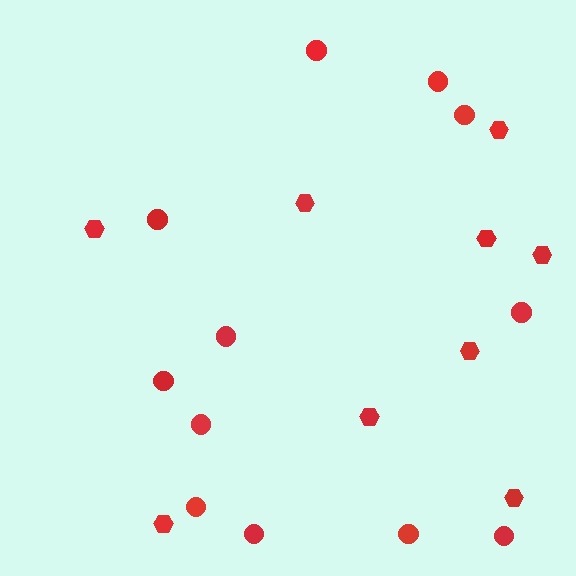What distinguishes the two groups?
There are 2 groups: one group of hexagons (9) and one group of circles (12).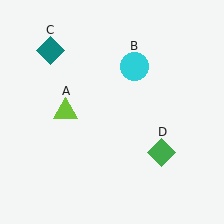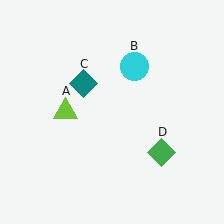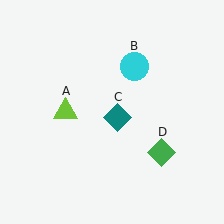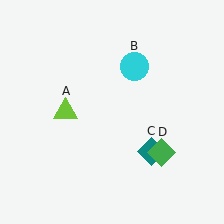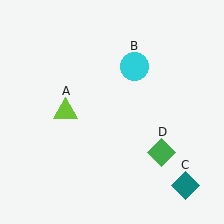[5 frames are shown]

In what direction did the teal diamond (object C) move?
The teal diamond (object C) moved down and to the right.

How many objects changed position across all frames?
1 object changed position: teal diamond (object C).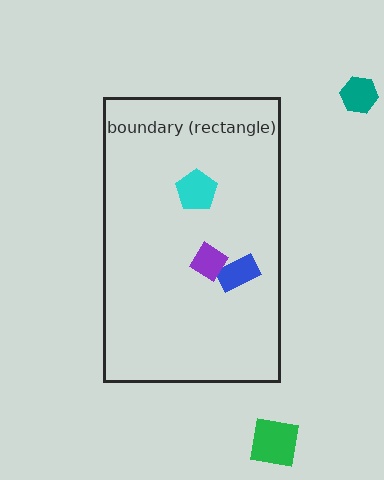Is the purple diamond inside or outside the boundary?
Inside.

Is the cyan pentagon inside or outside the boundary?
Inside.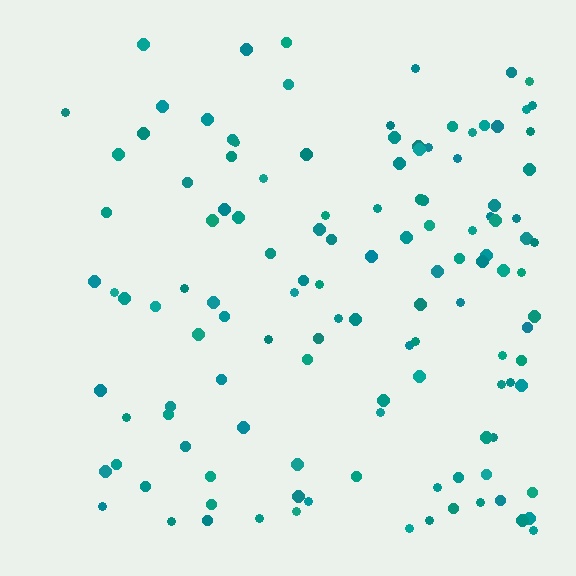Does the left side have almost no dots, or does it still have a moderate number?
Still a moderate number, just noticeably fewer than the right.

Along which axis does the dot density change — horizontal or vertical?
Horizontal.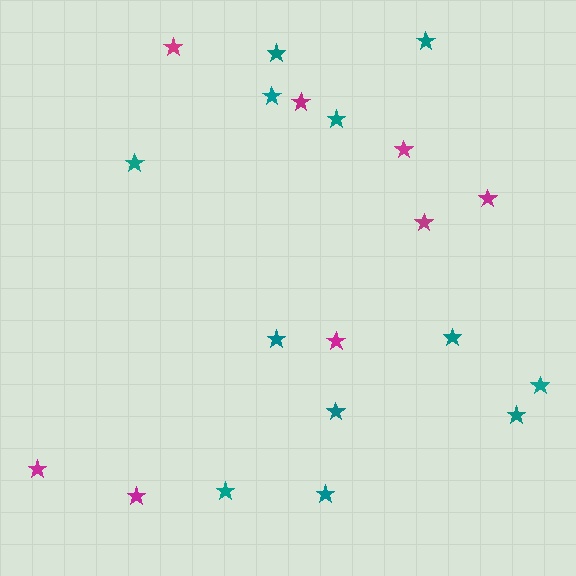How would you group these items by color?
There are 2 groups: one group of magenta stars (8) and one group of teal stars (12).